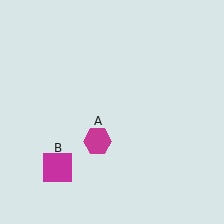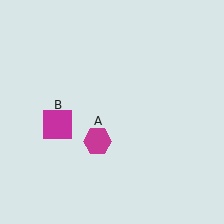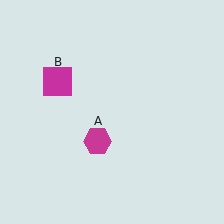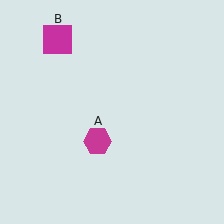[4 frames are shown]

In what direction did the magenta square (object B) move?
The magenta square (object B) moved up.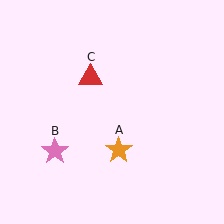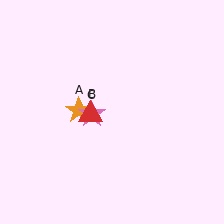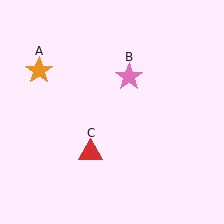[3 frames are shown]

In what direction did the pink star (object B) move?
The pink star (object B) moved up and to the right.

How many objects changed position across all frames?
3 objects changed position: orange star (object A), pink star (object B), red triangle (object C).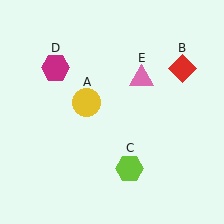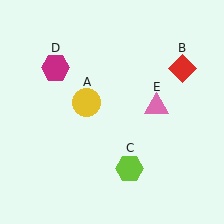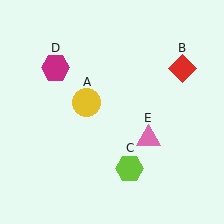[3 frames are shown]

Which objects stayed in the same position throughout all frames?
Yellow circle (object A) and red diamond (object B) and lime hexagon (object C) and magenta hexagon (object D) remained stationary.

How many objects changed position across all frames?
1 object changed position: pink triangle (object E).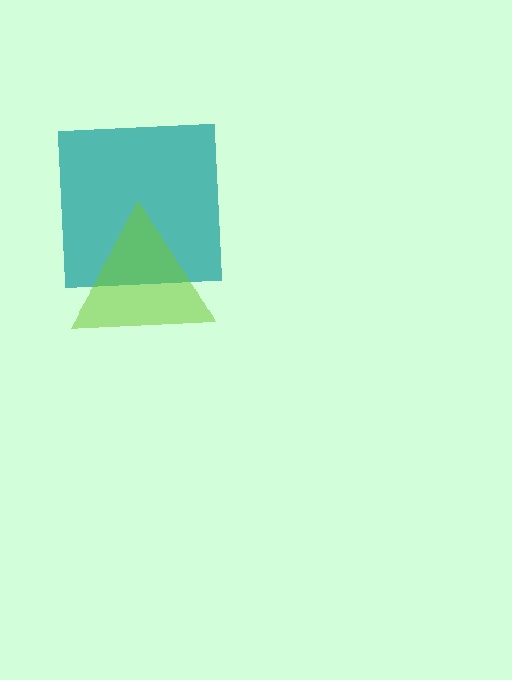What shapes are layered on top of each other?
The layered shapes are: a teal square, a lime triangle.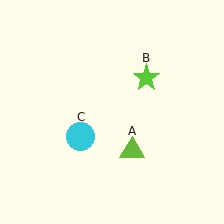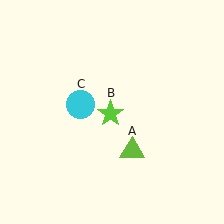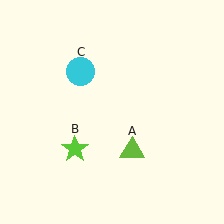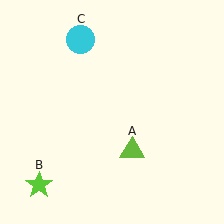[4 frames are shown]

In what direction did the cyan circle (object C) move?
The cyan circle (object C) moved up.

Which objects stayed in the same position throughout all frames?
Lime triangle (object A) remained stationary.